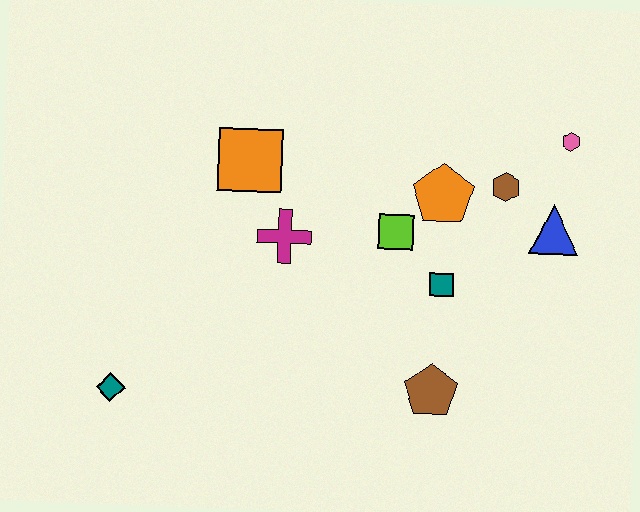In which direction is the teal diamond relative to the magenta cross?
The teal diamond is to the left of the magenta cross.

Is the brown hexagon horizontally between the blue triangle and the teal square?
Yes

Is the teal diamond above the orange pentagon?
No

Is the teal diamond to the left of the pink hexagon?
Yes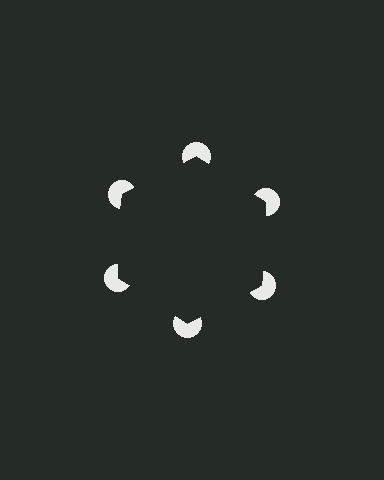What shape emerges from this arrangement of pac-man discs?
An illusory hexagon — its edges are inferred from the aligned wedge cuts in the pac-man discs, not physically drawn.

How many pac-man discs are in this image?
There are 6 — one at each vertex of the illusory hexagon.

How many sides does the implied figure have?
6 sides.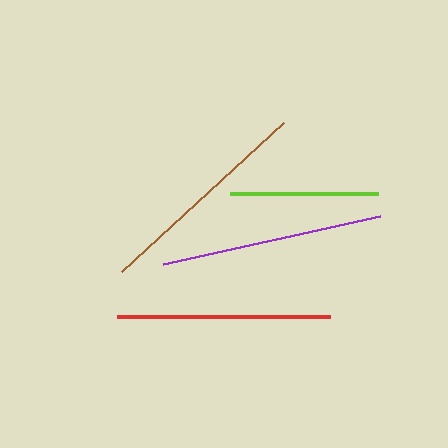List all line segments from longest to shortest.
From longest to shortest: purple, brown, red, lime.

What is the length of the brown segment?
The brown segment is approximately 221 pixels long.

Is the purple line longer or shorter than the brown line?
The purple line is longer than the brown line.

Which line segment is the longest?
The purple line is the longest at approximately 222 pixels.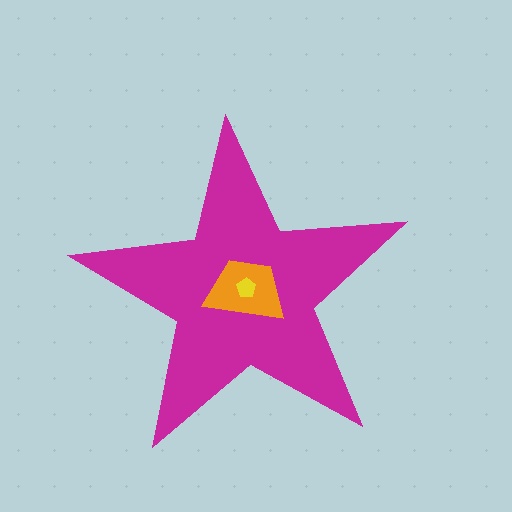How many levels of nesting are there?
3.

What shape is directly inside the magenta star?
The orange trapezoid.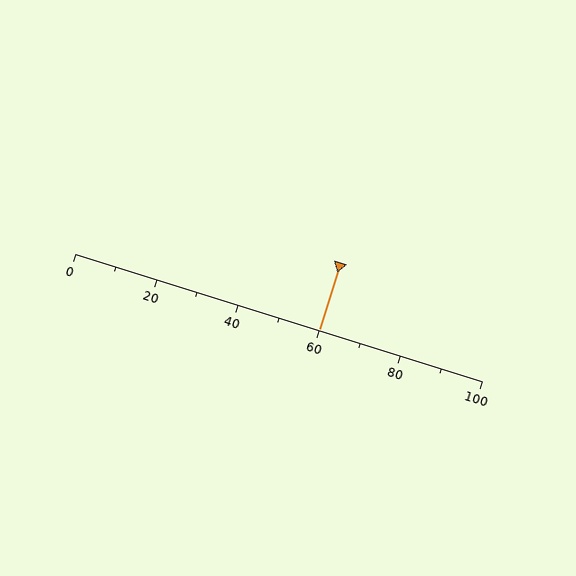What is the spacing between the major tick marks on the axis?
The major ticks are spaced 20 apart.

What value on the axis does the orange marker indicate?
The marker indicates approximately 60.